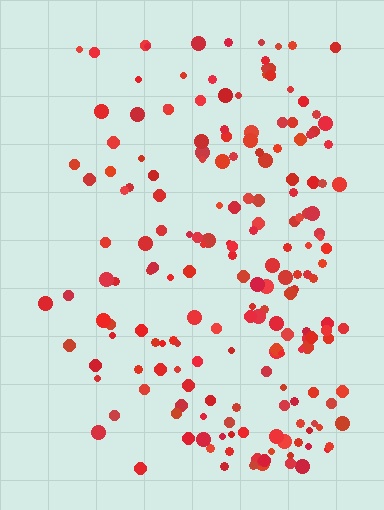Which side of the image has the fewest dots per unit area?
The left.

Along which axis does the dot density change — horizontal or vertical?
Horizontal.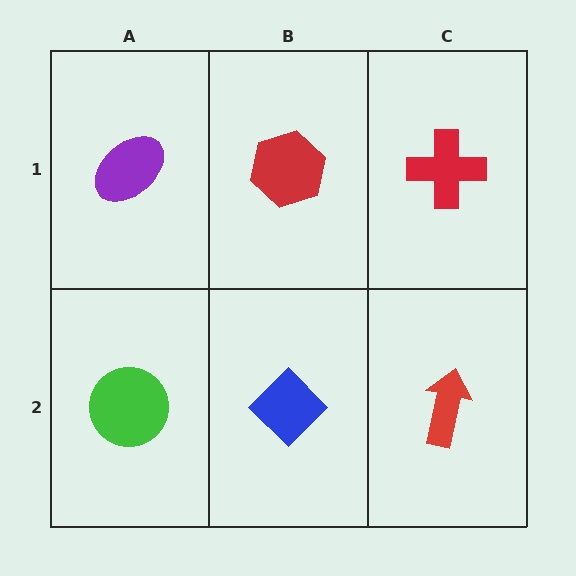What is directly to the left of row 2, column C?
A blue diamond.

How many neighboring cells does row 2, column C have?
2.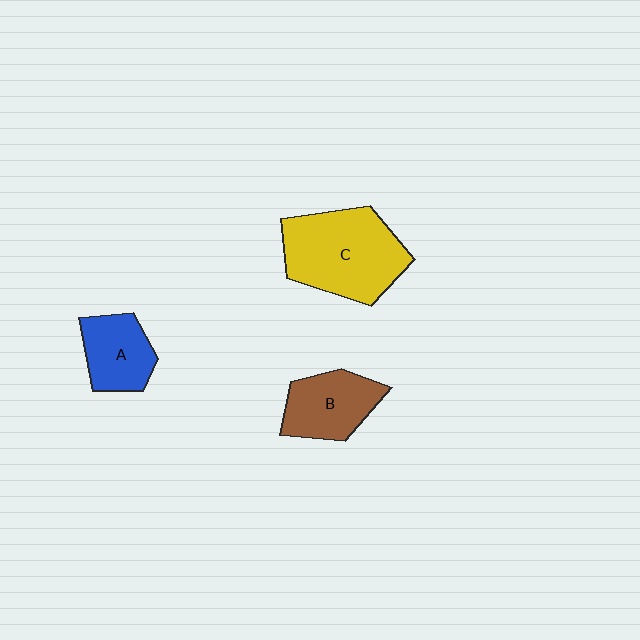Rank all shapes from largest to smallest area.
From largest to smallest: C (yellow), B (brown), A (blue).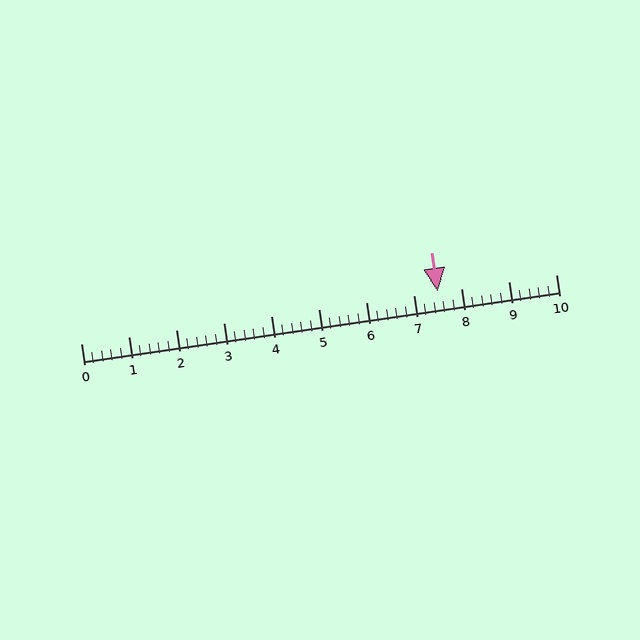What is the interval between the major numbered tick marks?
The major tick marks are spaced 1 units apart.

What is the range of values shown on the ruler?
The ruler shows values from 0 to 10.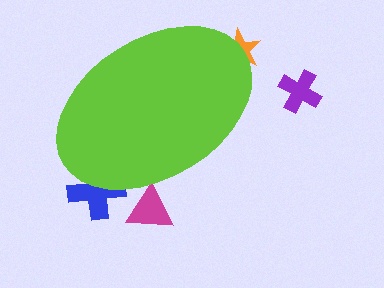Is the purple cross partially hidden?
No, the purple cross is fully visible.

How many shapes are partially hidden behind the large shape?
3 shapes are partially hidden.